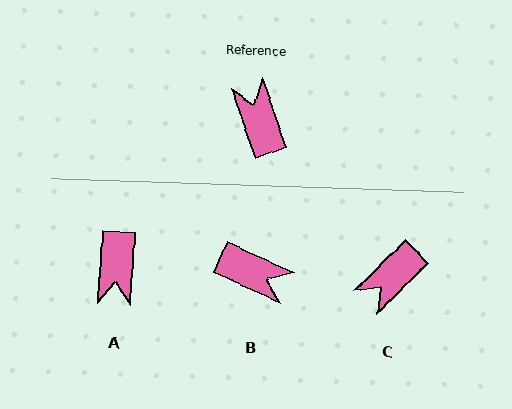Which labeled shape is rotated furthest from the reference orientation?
A, about 158 degrees away.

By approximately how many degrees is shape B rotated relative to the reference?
Approximately 134 degrees clockwise.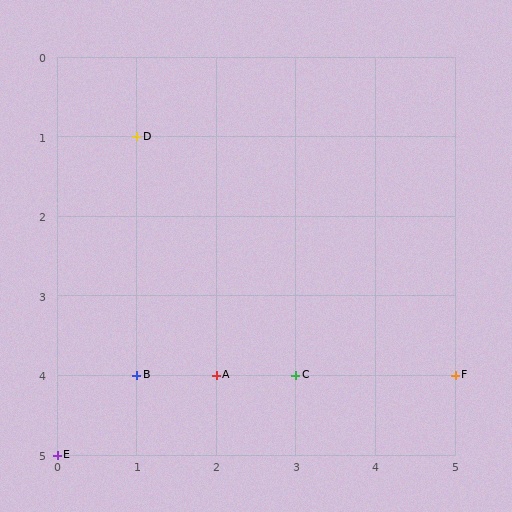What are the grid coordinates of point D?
Point D is at grid coordinates (1, 1).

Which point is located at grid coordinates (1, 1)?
Point D is at (1, 1).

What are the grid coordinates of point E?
Point E is at grid coordinates (0, 5).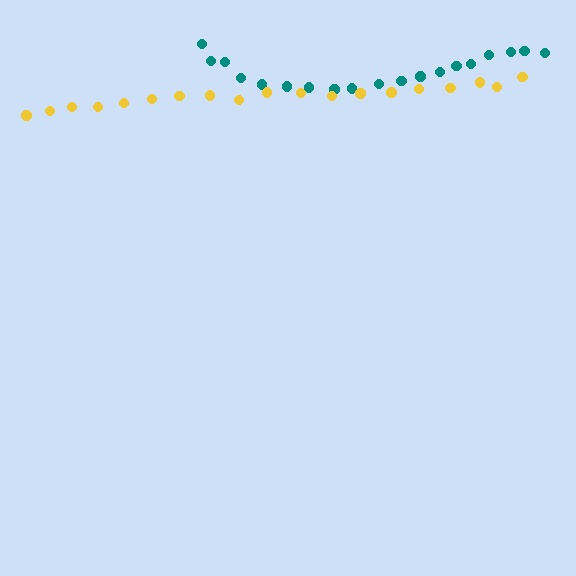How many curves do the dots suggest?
There are 2 distinct paths.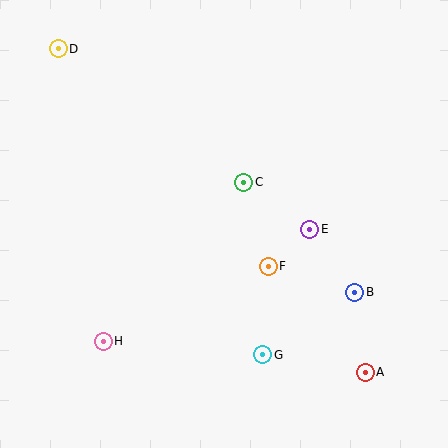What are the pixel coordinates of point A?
Point A is at (365, 372).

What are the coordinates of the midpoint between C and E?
The midpoint between C and E is at (277, 206).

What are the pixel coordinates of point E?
Point E is at (310, 229).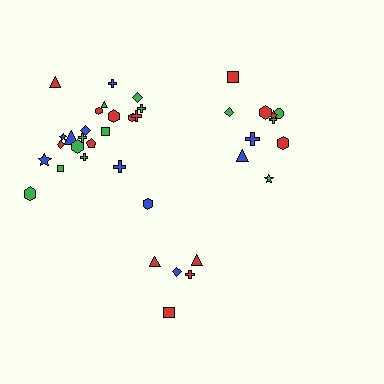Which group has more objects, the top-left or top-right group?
The top-left group.